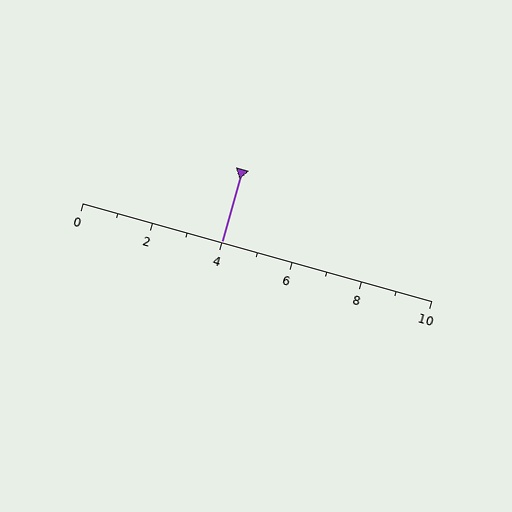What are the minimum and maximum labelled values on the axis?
The axis runs from 0 to 10.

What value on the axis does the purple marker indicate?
The marker indicates approximately 4.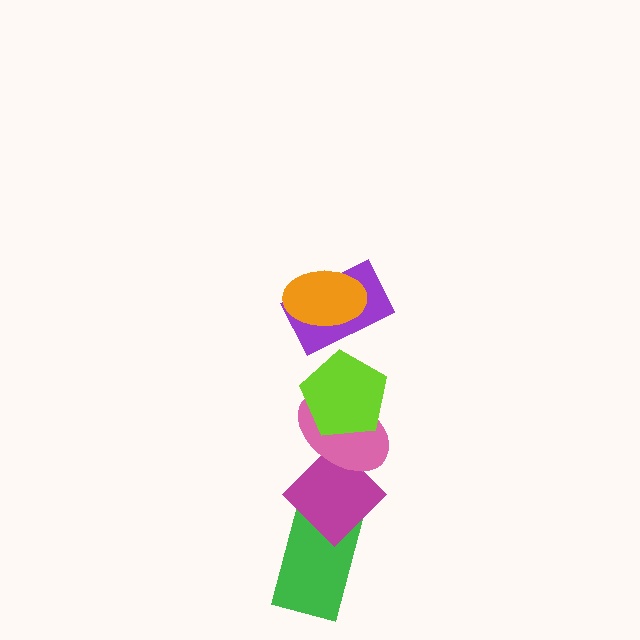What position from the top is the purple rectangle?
The purple rectangle is 2nd from the top.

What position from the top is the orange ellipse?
The orange ellipse is 1st from the top.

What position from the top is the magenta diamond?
The magenta diamond is 5th from the top.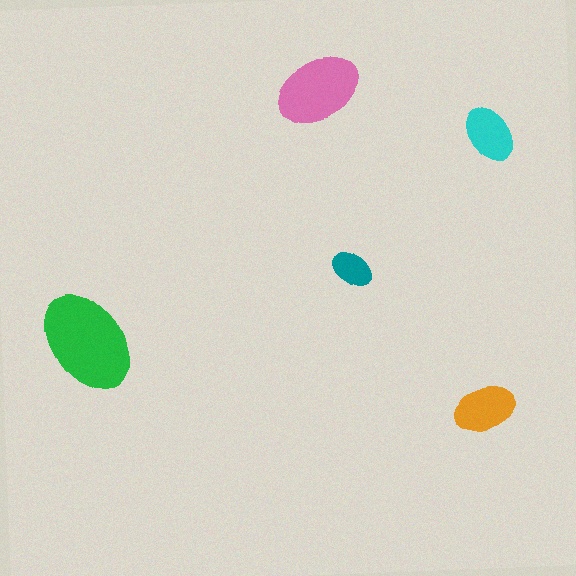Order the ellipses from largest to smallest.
the green one, the pink one, the orange one, the cyan one, the teal one.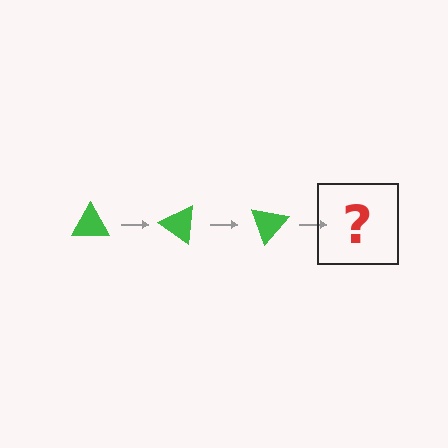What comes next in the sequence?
The next element should be a green triangle rotated 105 degrees.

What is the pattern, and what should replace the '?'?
The pattern is that the triangle rotates 35 degrees each step. The '?' should be a green triangle rotated 105 degrees.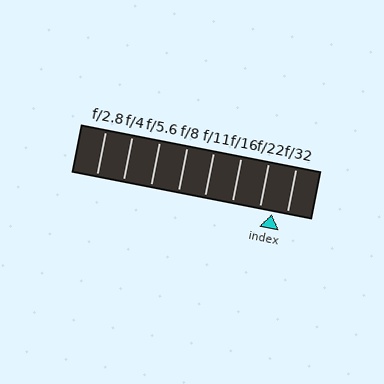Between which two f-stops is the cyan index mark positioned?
The index mark is between f/22 and f/32.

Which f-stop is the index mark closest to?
The index mark is closest to f/22.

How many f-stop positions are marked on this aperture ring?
There are 8 f-stop positions marked.